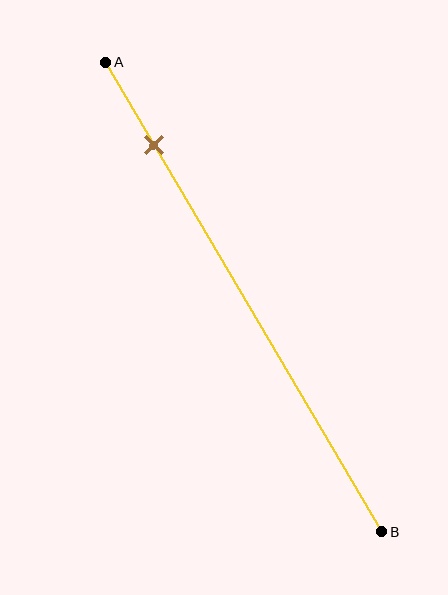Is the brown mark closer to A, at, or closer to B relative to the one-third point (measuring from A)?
The brown mark is closer to point A than the one-third point of segment AB.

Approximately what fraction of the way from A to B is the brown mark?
The brown mark is approximately 20% of the way from A to B.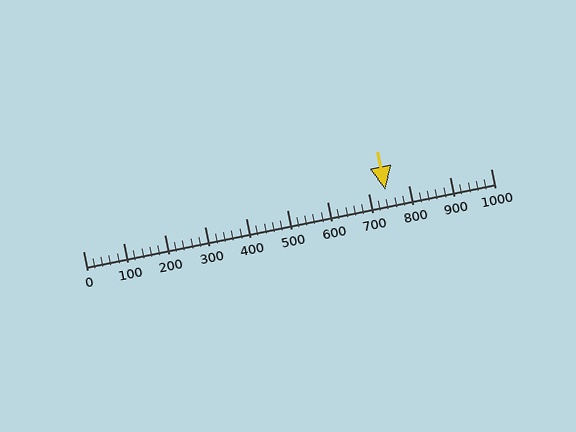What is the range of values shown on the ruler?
The ruler shows values from 0 to 1000.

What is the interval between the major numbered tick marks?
The major tick marks are spaced 100 units apart.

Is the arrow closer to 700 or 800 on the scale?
The arrow is closer to 700.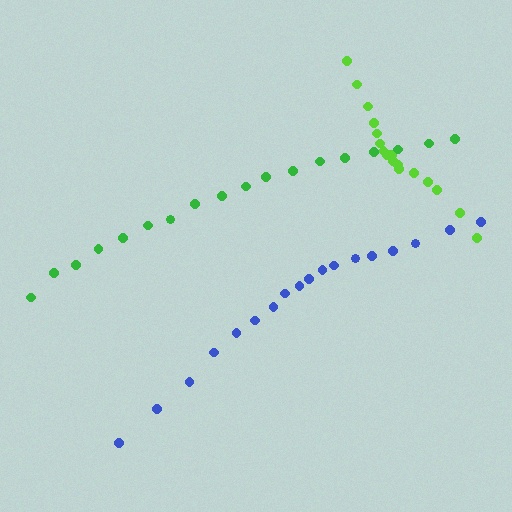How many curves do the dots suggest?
There are 3 distinct paths.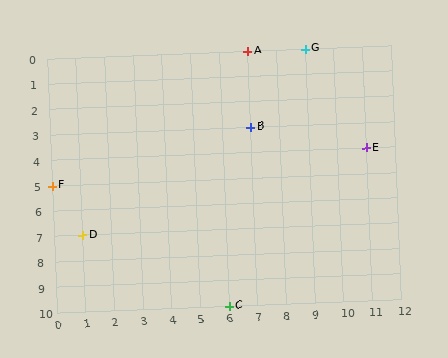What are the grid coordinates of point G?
Point G is at grid coordinates (9, 0).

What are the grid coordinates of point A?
Point A is at grid coordinates (7, 0).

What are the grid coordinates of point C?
Point C is at grid coordinates (6, 10).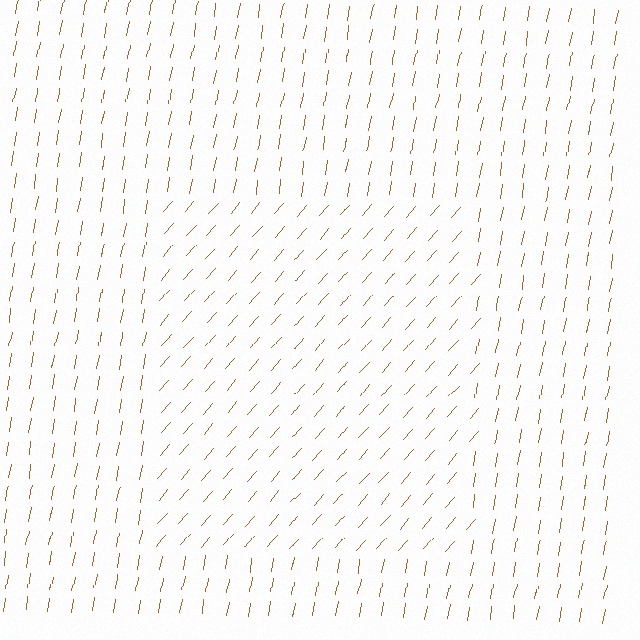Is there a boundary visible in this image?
Yes, there is a texture boundary formed by a change in line orientation.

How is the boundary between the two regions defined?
The boundary is defined purely by a change in line orientation (approximately 31 degrees difference). All lines are the same color and thickness.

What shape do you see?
I see a rectangle.